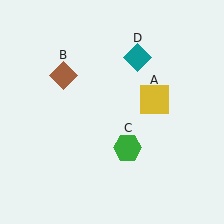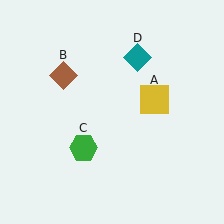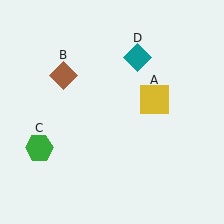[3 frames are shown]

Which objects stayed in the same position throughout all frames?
Yellow square (object A) and brown diamond (object B) and teal diamond (object D) remained stationary.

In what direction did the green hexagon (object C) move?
The green hexagon (object C) moved left.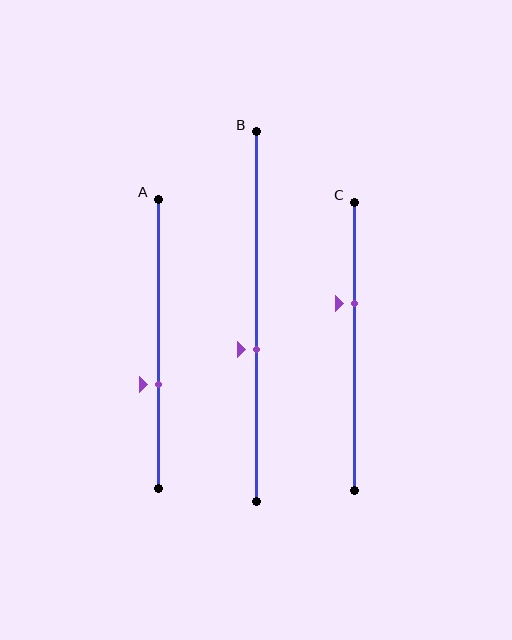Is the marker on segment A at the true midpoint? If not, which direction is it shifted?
No, the marker on segment A is shifted downward by about 14% of the segment length.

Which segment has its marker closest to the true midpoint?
Segment B has its marker closest to the true midpoint.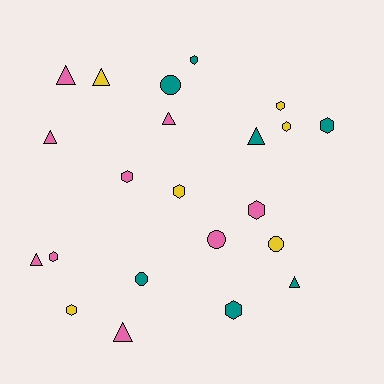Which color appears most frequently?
Pink, with 9 objects.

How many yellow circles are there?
There is 1 yellow circle.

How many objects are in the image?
There are 22 objects.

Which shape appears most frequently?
Hexagon, with 10 objects.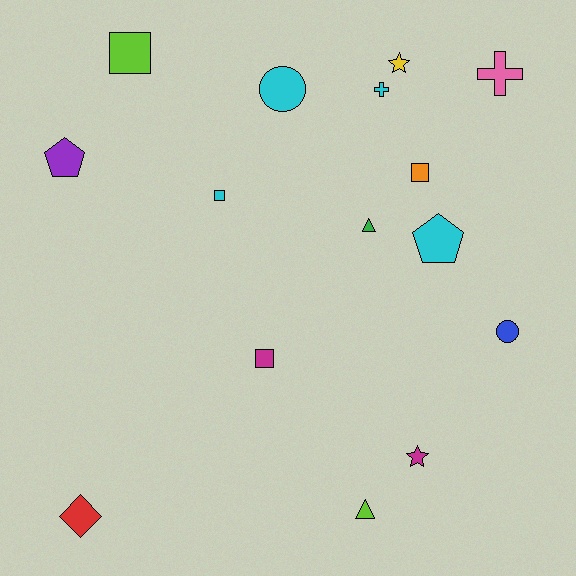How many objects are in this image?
There are 15 objects.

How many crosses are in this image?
There are 2 crosses.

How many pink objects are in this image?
There is 1 pink object.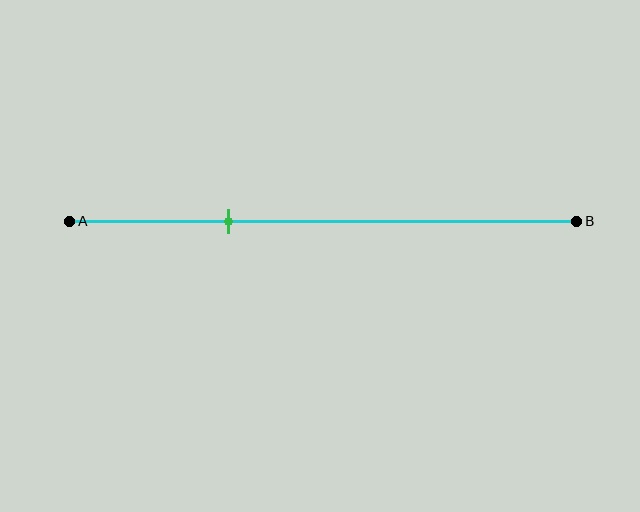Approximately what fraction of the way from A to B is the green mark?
The green mark is approximately 30% of the way from A to B.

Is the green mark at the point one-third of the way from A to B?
Yes, the mark is approximately at the one-third point.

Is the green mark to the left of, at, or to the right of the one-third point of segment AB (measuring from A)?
The green mark is approximately at the one-third point of segment AB.